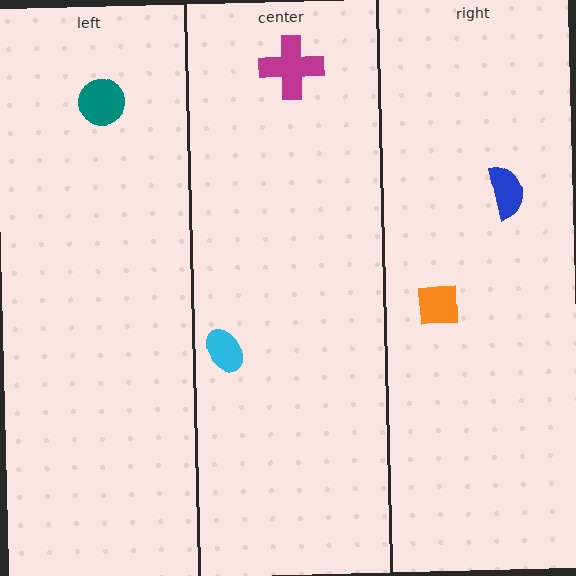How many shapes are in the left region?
1.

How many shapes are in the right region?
2.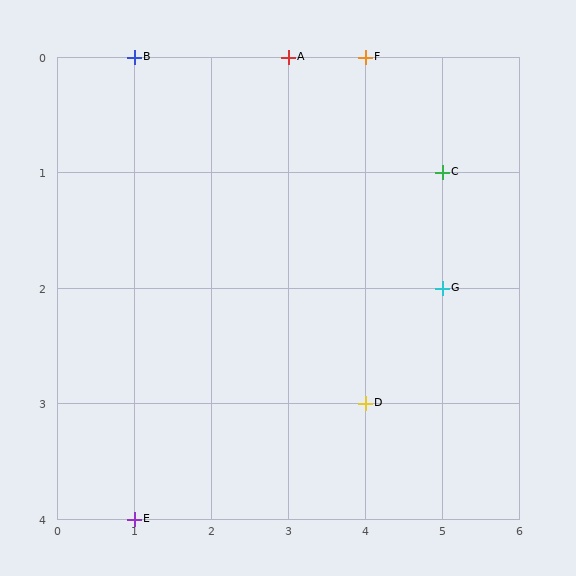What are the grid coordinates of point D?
Point D is at grid coordinates (4, 3).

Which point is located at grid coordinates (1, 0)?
Point B is at (1, 0).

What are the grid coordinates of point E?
Point E is at grid coordinates (1, 4).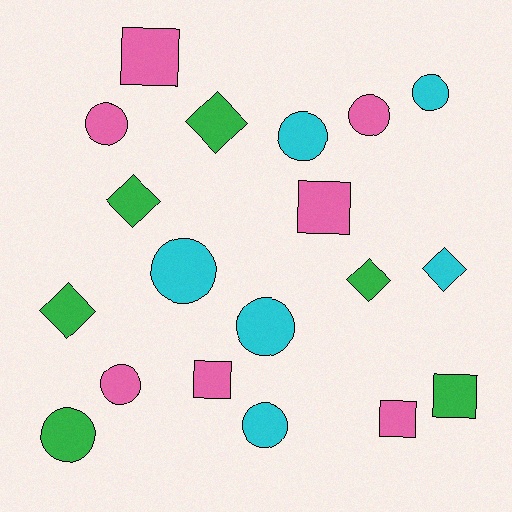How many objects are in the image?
There are 19 objects.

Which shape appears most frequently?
Circle, with 9 objects.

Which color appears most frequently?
Pink, with 7 objects.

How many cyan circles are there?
There are 5 cyan circles.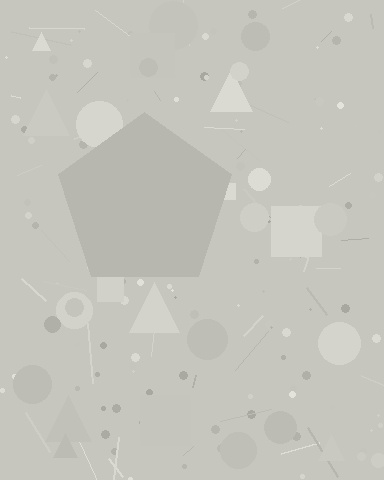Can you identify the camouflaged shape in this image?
The camouflaged shape is a pentagon.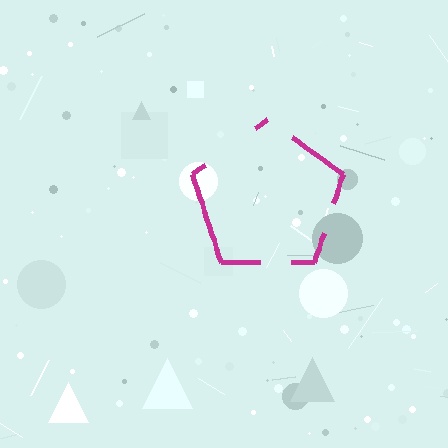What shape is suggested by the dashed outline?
The dashed outline suggests a pentagon.